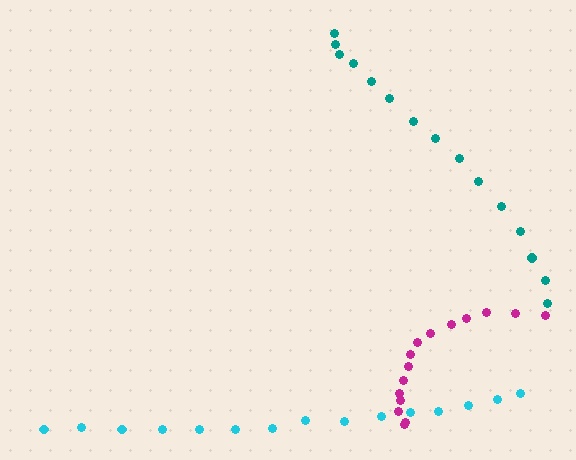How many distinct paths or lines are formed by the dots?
There are 3 distinct paths.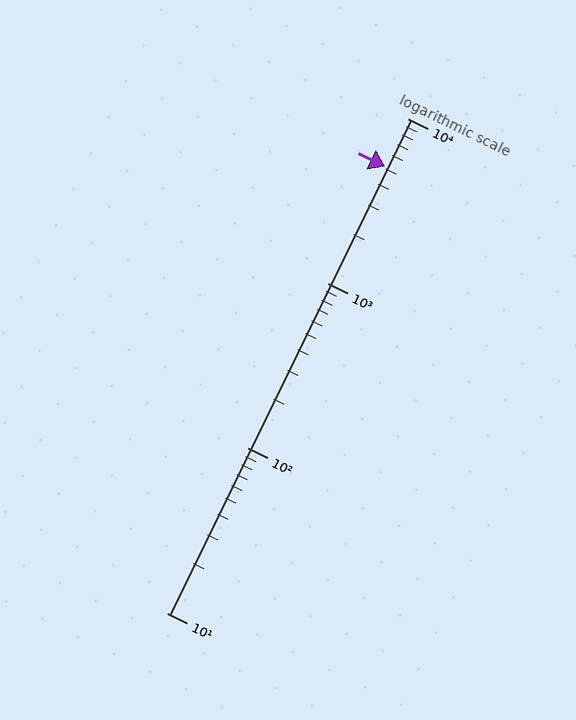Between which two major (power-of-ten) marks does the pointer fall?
The pointer is between 1000 and 10000.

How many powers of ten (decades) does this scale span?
The scale spans 3 decades, from 10 to 10000.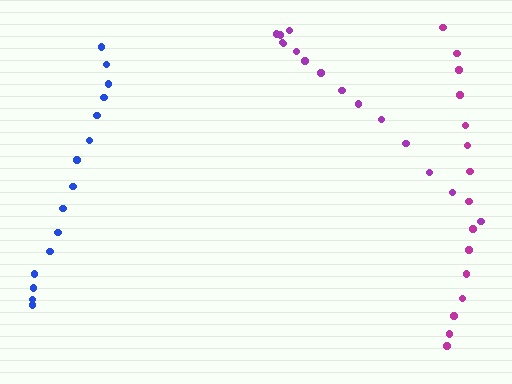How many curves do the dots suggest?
There are 3 distinct paths.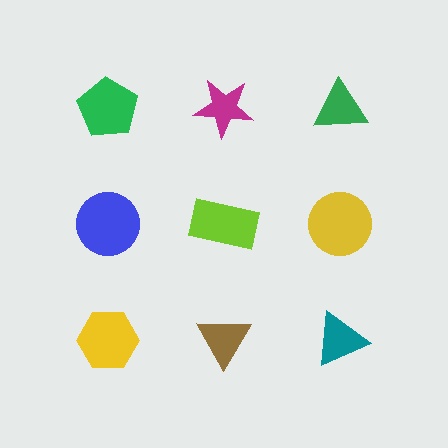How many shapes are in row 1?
3 shapes.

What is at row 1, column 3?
A green triangle.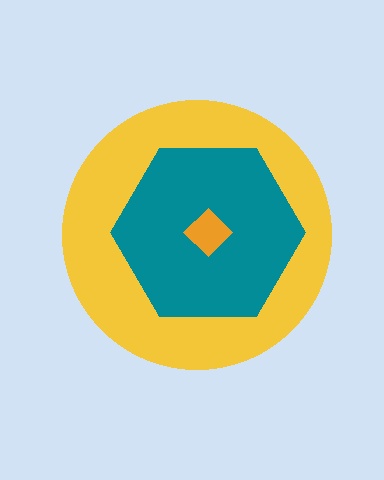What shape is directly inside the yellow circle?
The teal hexagon.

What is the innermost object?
The orange diamond.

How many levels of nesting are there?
3.